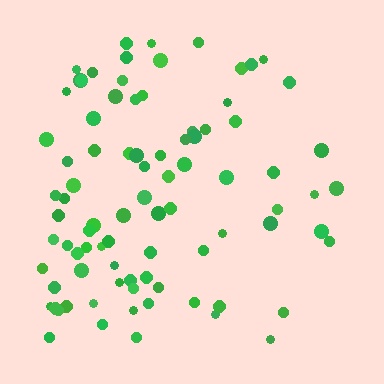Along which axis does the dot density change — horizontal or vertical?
Horizontal.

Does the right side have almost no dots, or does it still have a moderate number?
Still a moderate number, just noticeably fewer than the left.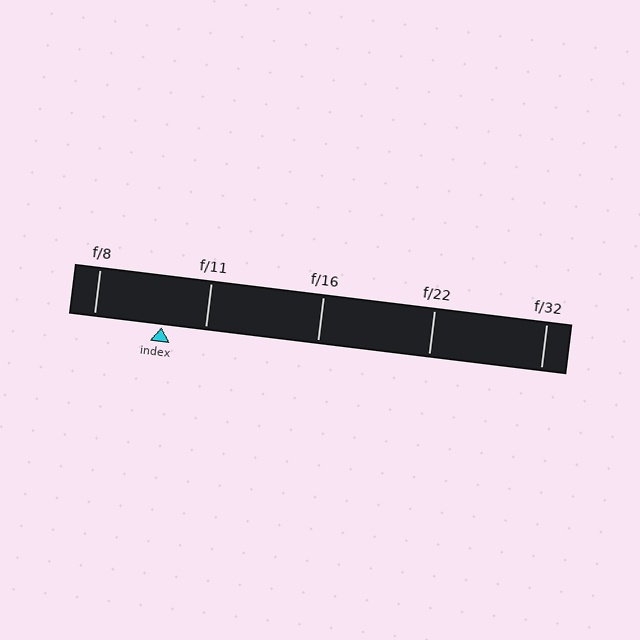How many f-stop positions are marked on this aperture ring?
There are 5 f-stop positions marked.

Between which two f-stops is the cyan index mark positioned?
The index mark is between f/8 and f/11.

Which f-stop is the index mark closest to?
The index mark is closest to f/11.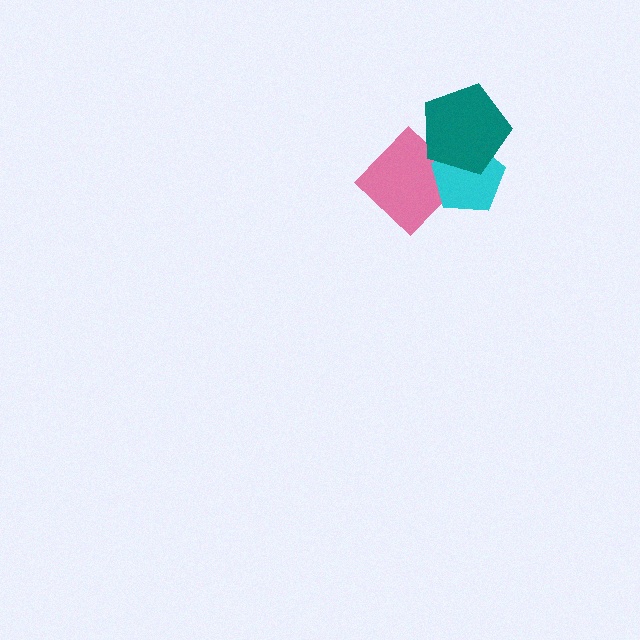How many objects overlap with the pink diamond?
2 objects overlap with the pink diamond.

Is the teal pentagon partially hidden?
No, no other shape covers it.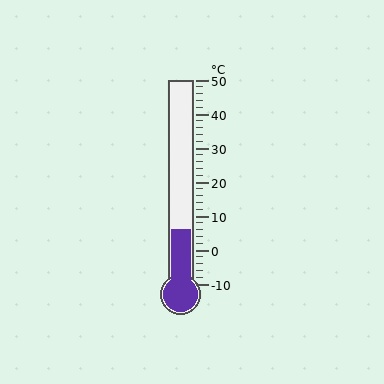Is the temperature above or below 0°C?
The temperature is above 0°C.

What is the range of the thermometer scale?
The thermometer scale ranges from -10°C to 50°C.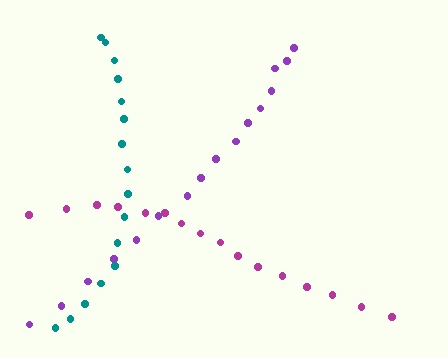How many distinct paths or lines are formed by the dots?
There are 3 distinct paths.